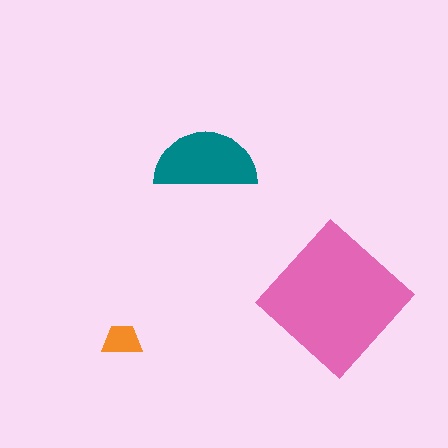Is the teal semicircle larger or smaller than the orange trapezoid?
Larger.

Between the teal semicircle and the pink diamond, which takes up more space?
The pink diamond.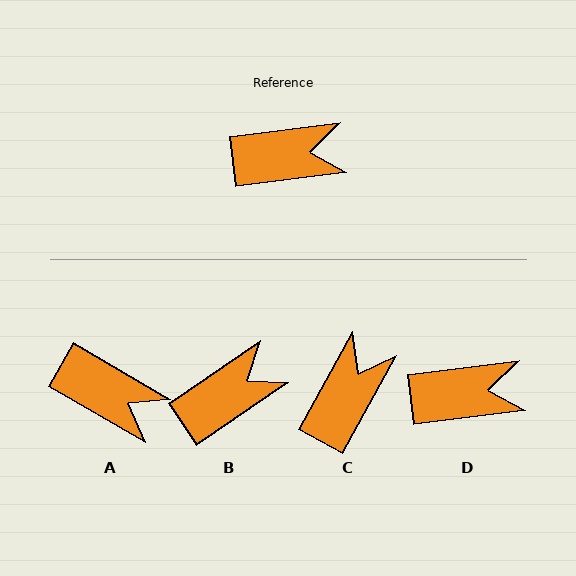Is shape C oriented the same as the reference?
No, it is off by about 55 degrees.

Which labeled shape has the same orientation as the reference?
D.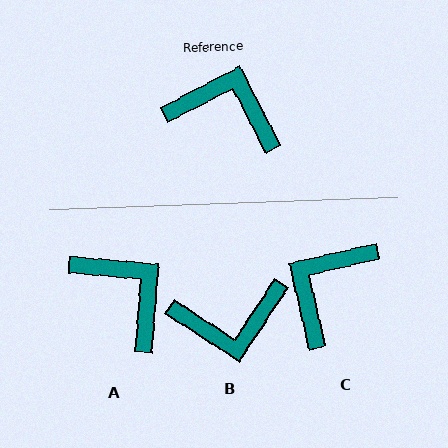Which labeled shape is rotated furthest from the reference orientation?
B, about 151 degrees away.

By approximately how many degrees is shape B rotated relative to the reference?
Approximately 151 degrees clockwise.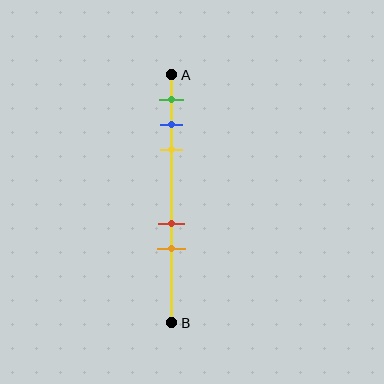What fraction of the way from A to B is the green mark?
The green mark is approximately 10% (0.1) of the way from A to B.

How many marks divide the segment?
There are 5 marks dividing the segment.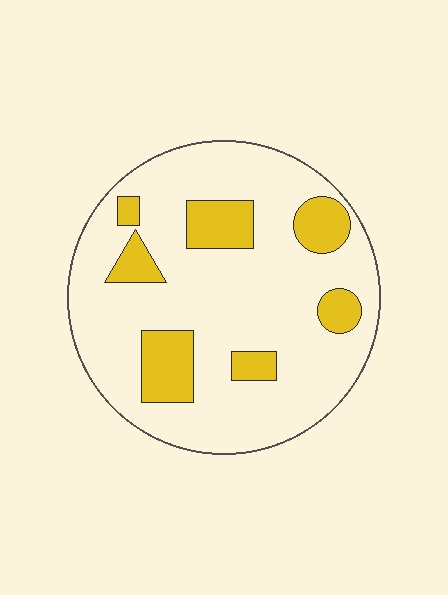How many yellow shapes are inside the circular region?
7.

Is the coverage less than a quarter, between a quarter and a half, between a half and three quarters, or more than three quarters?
Less than a quarter.